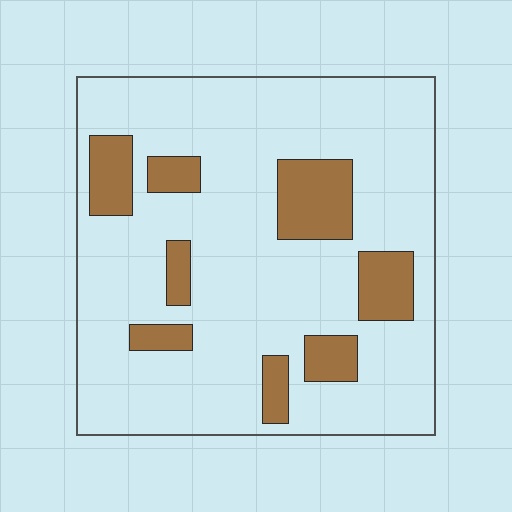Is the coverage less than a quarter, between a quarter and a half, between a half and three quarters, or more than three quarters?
Less than a quarter.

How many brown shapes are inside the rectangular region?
8.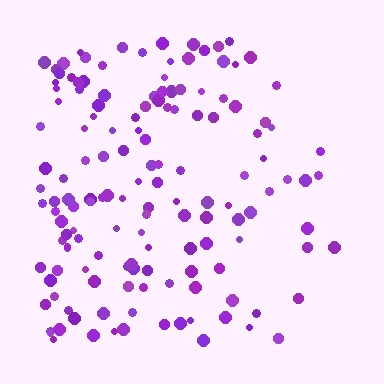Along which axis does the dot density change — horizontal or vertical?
Horizontal.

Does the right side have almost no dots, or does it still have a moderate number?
Still a moderate number, just noticeably fewer than the left.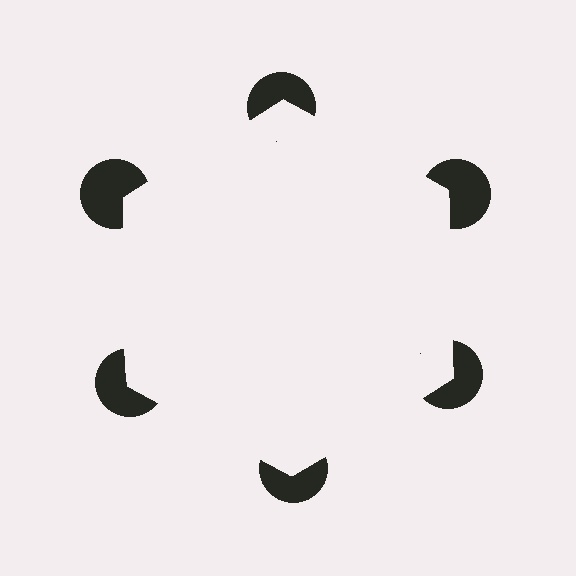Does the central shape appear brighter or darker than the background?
It typically appears slightly brighter than the background, even though no actual brightness change is drawn.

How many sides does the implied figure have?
6 sides.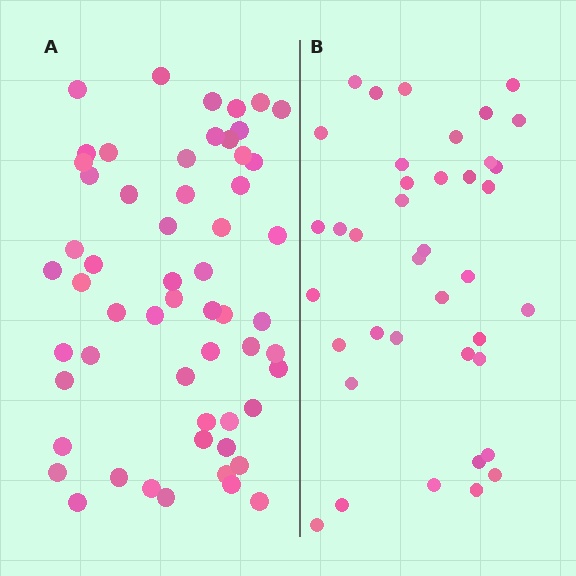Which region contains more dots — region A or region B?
Region A (the left region) has more dots.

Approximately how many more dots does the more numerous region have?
Region A has approximately 20 more dots than region B.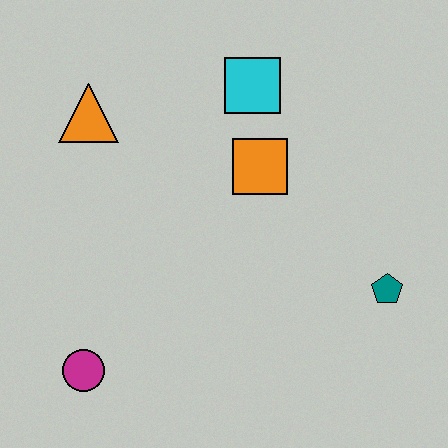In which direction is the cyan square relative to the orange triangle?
The cyan square is to the right of the orange triangle.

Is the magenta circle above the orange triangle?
No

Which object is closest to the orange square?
The cyan square is closest to the orange square.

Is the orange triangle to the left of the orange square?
Yes